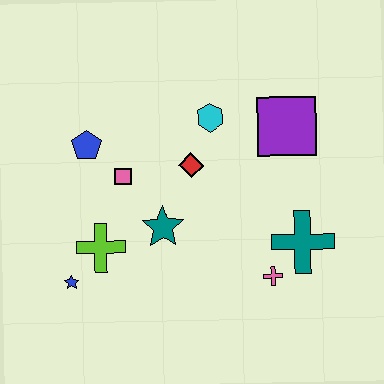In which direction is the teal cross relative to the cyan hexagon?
The teal cross is below the cyan hexagon.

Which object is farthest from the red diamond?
The blue star is farthest from the red diamond.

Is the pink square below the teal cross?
No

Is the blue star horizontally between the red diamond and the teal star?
No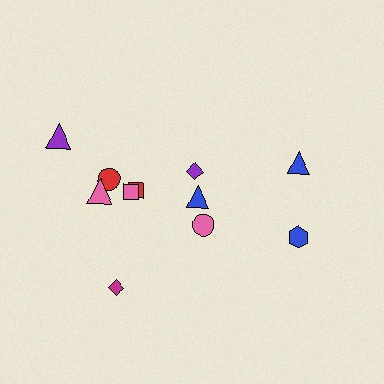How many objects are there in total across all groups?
There are 11 objects.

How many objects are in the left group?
There are 8 objects.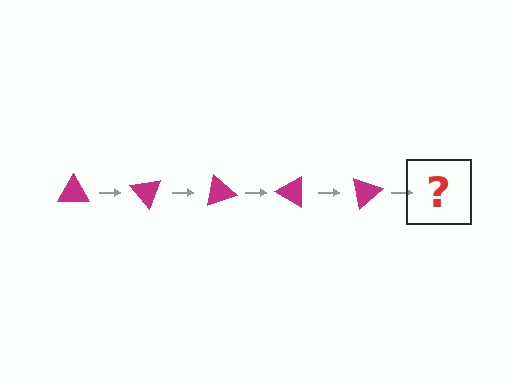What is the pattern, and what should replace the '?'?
The pattern is that the triangle rotates 50 degrees each step. The '?' should be a magenta triangle rotated 250 degrees.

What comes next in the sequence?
The next element should be a magenta triangle rotated 250 degrees.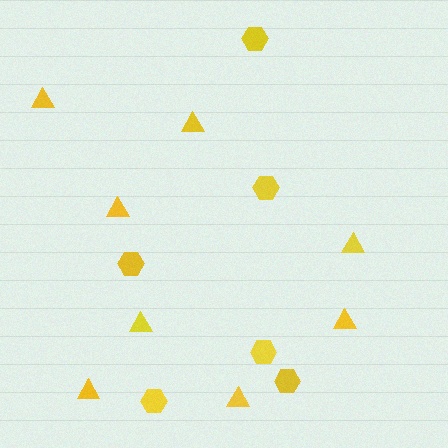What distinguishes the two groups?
There are 2 groups: one group of triangles (8) and one group of hexagons (6).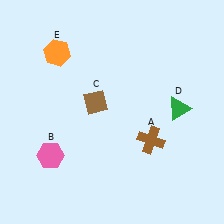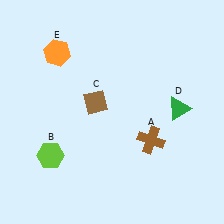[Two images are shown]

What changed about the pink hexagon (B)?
In Image 1, B is pink. In Image 2, it changed to lime.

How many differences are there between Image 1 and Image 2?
There is 1 difference between the two images.